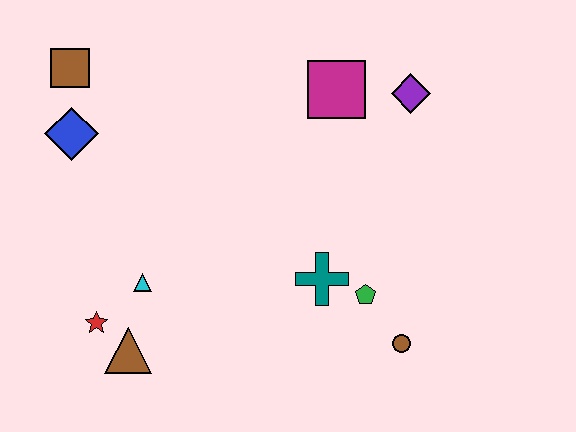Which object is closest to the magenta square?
The purple diamond is closest to the magenta square.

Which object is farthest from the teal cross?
The brown square is farthest from the teal cross.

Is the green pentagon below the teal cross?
Yes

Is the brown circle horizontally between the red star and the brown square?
No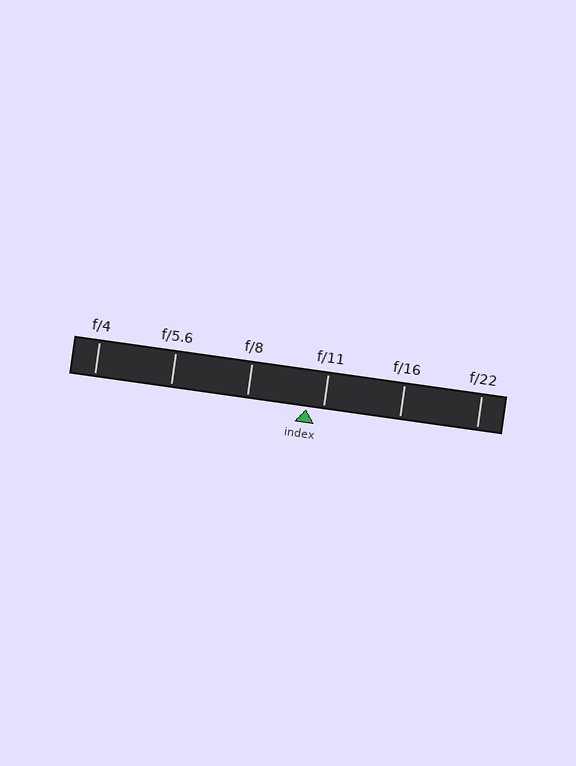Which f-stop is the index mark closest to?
The index mark is closest to f/11.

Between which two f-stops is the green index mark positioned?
The index mark is between f/8 and f/11.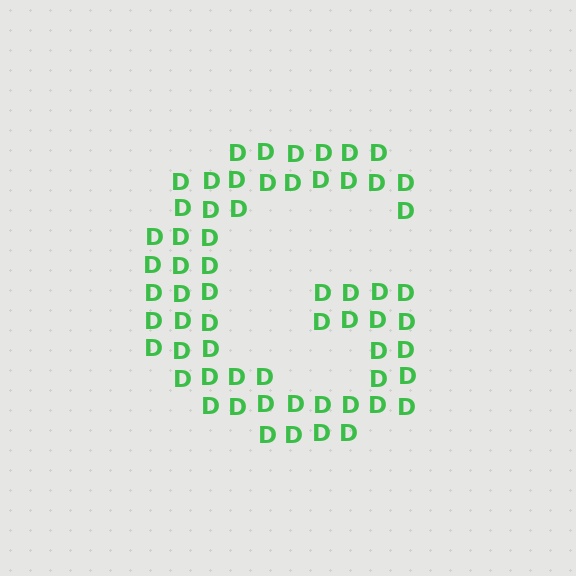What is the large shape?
The large shape is the letter G.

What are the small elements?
The small elements are letter D's.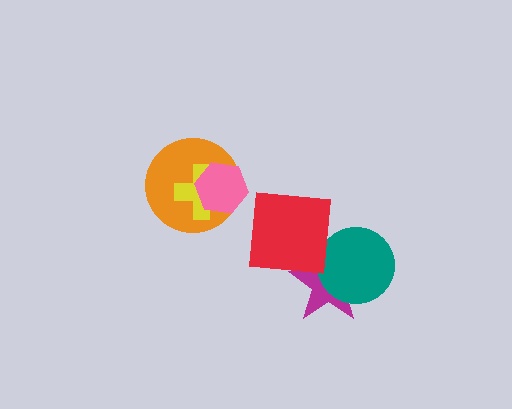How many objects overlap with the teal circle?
1 object overlaps with the teal circle.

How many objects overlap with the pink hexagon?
2 objects overlap with the pink hexagon.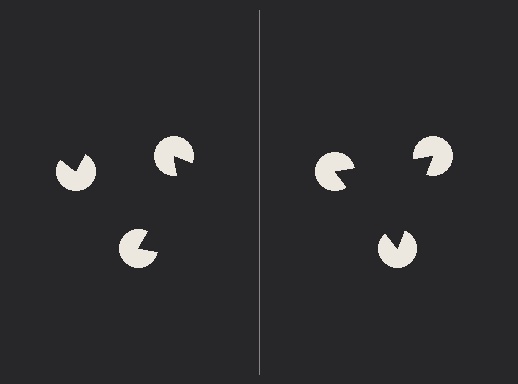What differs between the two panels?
The pac-man discs are positioned identically on both sides; only the wedge orientations differ. On the right they align to a triangle; on the left they are misaligned.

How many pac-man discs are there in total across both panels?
6 — 3 on each side.